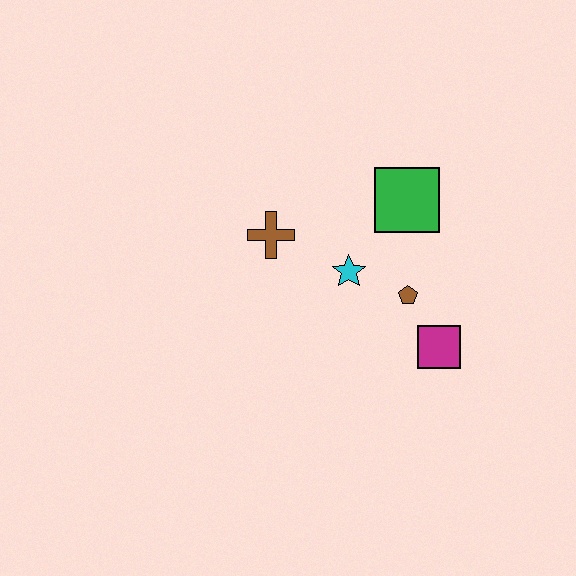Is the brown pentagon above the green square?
No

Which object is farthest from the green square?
The magenta square is farthest from the green square.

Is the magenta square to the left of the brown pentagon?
No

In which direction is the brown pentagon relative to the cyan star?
The brown pentagon is to the right of the cyan star.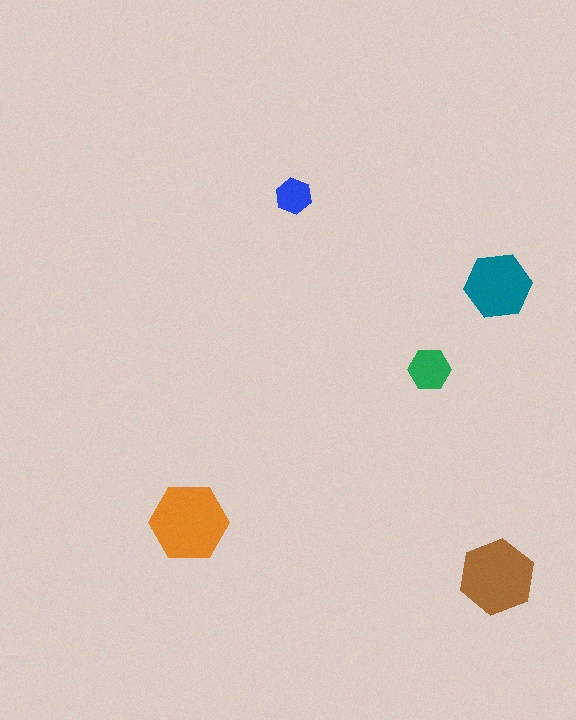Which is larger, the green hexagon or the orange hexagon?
The orange one.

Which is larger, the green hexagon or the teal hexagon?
The teal one.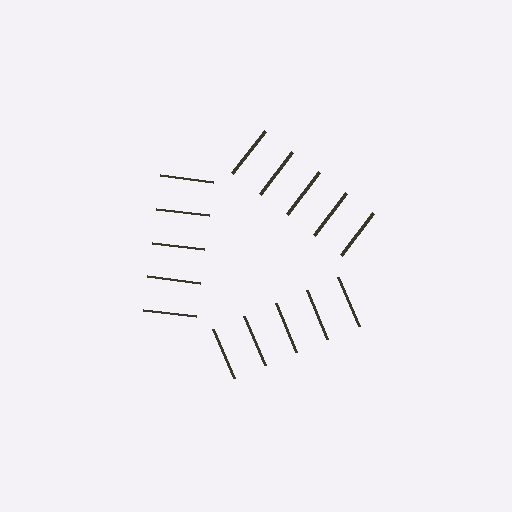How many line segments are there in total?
15 — 5 along each of the 3 edges.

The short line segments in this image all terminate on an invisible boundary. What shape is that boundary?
An illusory triangle — the line segments terminate on its edges but no continuous stroke is drawn.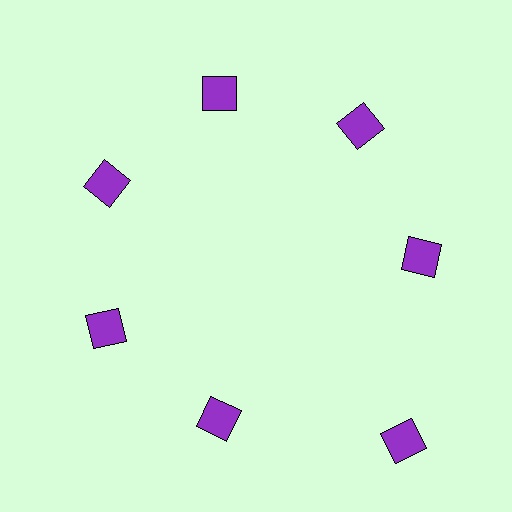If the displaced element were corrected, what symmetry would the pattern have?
It would have 7-fold rotational symmetry — the pattern would map onto itself every 51 degrees.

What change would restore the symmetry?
The symmetry would be restored by moving it inward, back onto the ring so that all 7 diamonds sit at equal angles and equal distance from the center.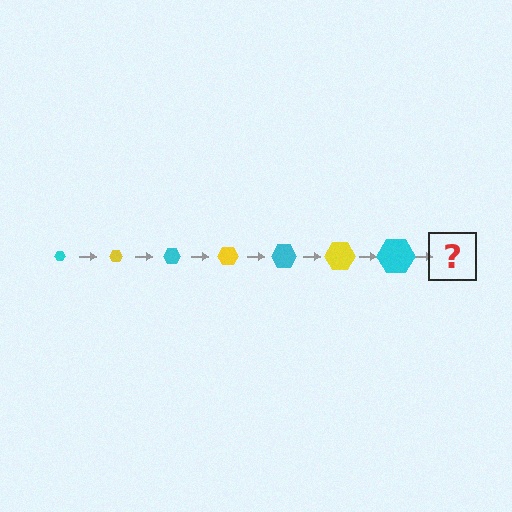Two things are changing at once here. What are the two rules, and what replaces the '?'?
The two rules are that the hexagon grows larger each step and the color cycles through cyan and yellow. The '?' should be a yellow hexagon, larger than the previous one.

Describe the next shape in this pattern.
It should be a yellow hexagon, larger than the previous one.